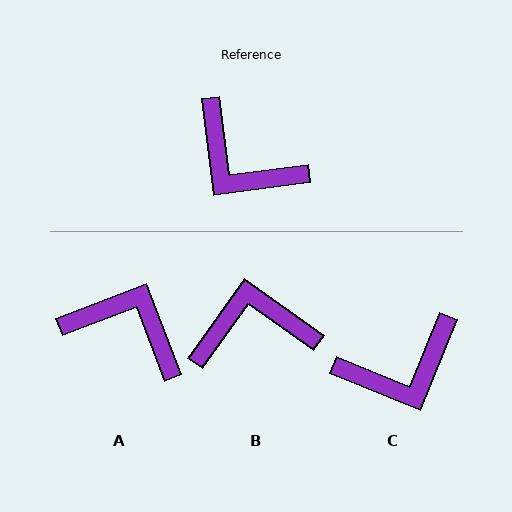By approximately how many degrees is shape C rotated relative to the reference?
Approximately 60 degrees counter-clockwise.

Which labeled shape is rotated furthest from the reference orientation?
A, about 167 degrees away.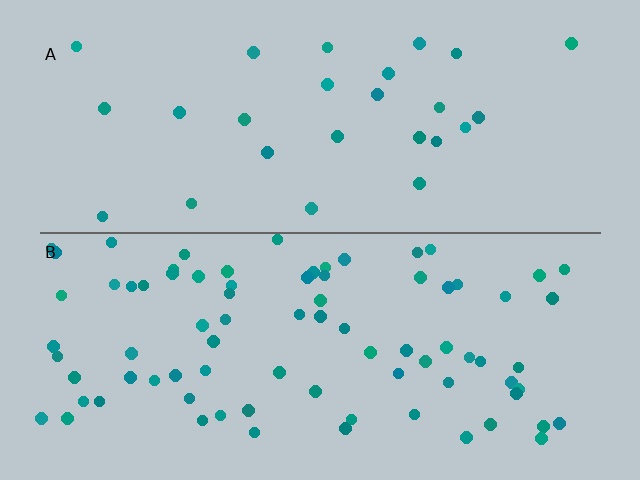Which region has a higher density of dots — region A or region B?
B (the bottom).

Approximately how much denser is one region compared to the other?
Approximately 3.0× — region B over region A.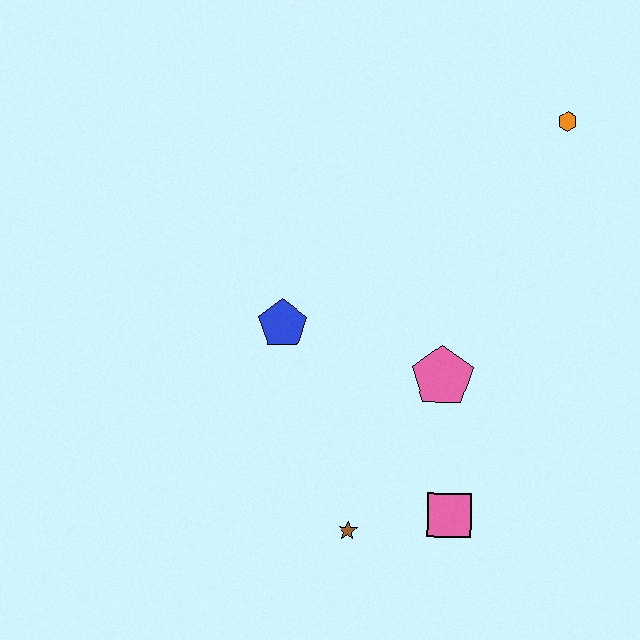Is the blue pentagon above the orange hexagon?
No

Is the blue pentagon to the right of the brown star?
No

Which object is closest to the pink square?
The brown star is closest to the pink square.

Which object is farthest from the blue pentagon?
The orange hexagon is farthest from the blue pentagon.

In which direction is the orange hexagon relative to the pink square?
The orange hexagon is above the pink square.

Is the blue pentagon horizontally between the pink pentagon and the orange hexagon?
No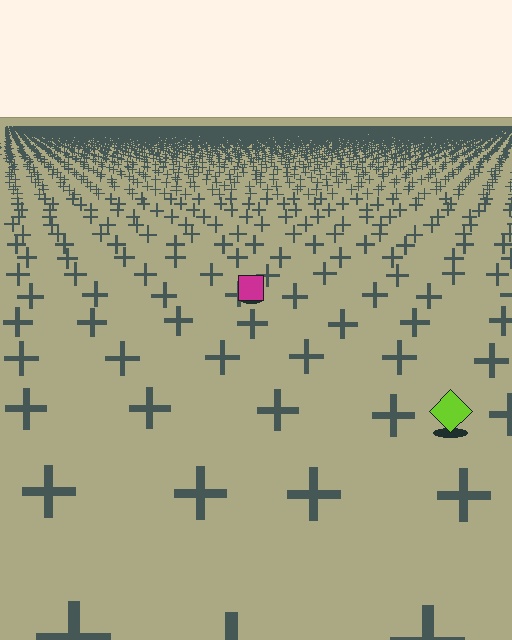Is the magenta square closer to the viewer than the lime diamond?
No. The lime diamond is closer — you can tell from the texture gradient: the ground texture is coarser near it.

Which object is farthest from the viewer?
The magenta square is farthest from the viewer. It appears smaller and the ground texture around it is denser.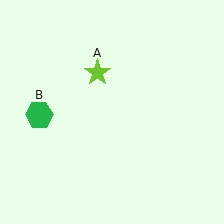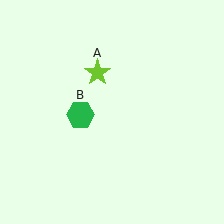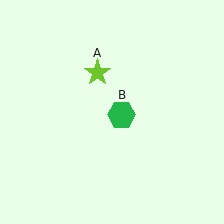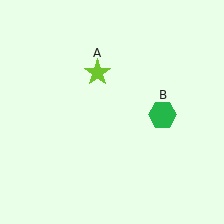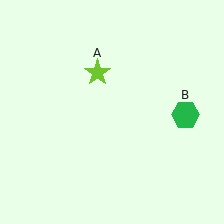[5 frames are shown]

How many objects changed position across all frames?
1 object changed position: green hexagon (object B).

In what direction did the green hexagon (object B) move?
The green hexagon (object B) moved right.